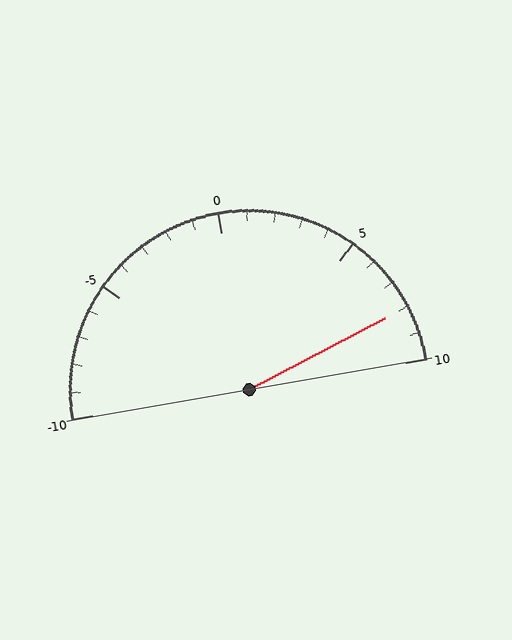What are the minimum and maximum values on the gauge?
The gauge ranges from -10 to 10.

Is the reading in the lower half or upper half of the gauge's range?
The reading is in the upper half of the range (-10 to 10).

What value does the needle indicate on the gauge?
The needle indicates approximately 8.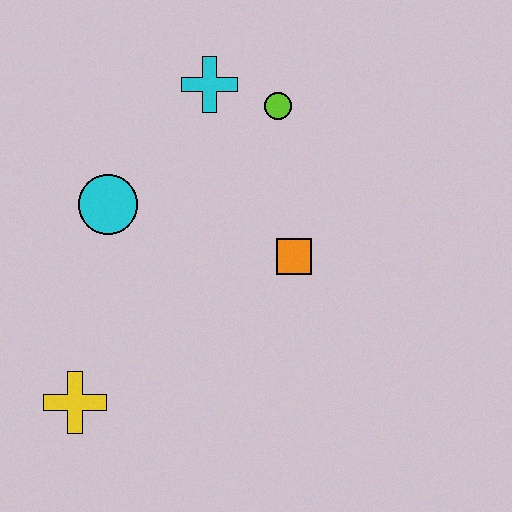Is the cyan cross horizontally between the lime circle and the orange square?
No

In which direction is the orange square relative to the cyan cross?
The orange square is below the cyan cross.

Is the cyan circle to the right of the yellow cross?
Yes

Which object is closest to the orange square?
The lime circle is closest to the orange square.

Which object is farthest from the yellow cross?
The lime circle is farthest from the yellow cross.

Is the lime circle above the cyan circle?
Yes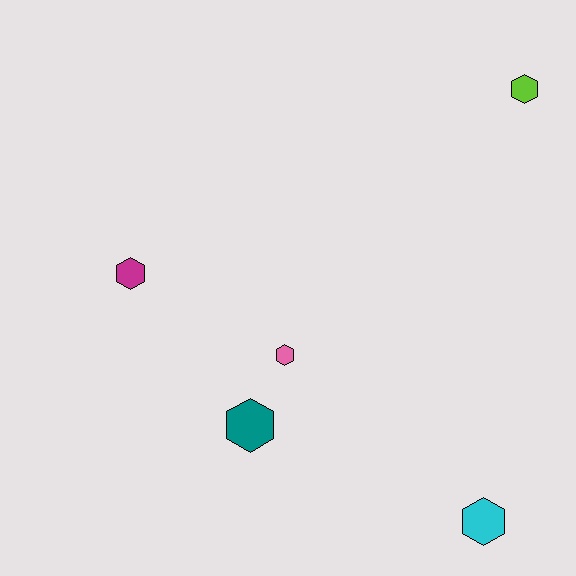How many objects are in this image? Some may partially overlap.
There are 5 objects.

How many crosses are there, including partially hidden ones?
There are no crosses.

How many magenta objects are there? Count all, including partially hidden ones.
There is 1 magenta object.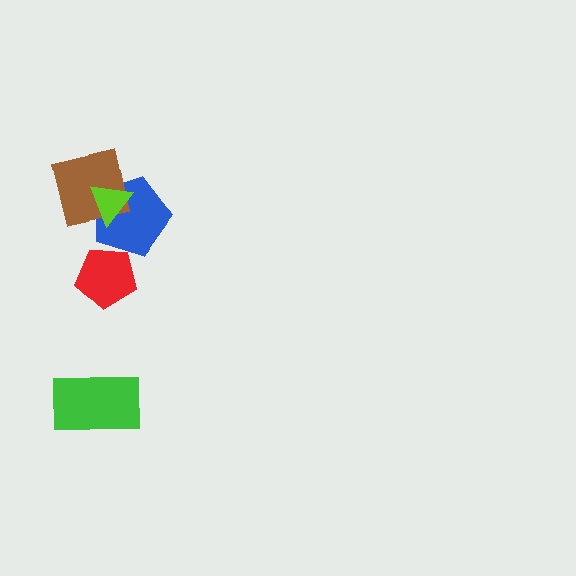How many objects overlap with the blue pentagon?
3 objects overlap with the blue pentagon.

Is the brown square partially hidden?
Yes, it is partially covered by another shape.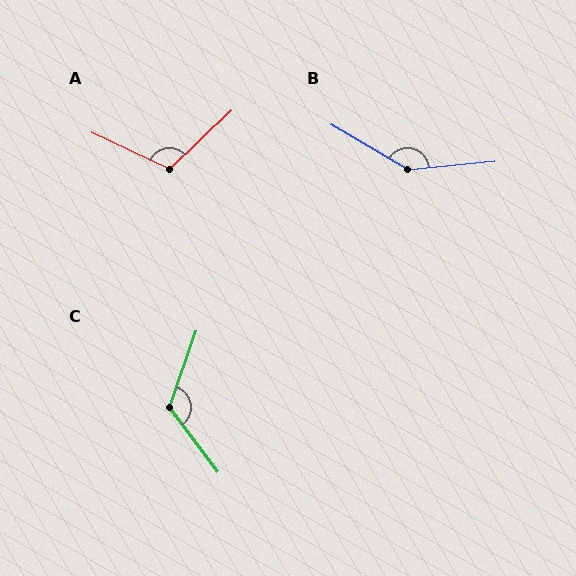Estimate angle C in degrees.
Approximately 124 degrees.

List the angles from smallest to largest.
A (112°), C (124°), B (144°).